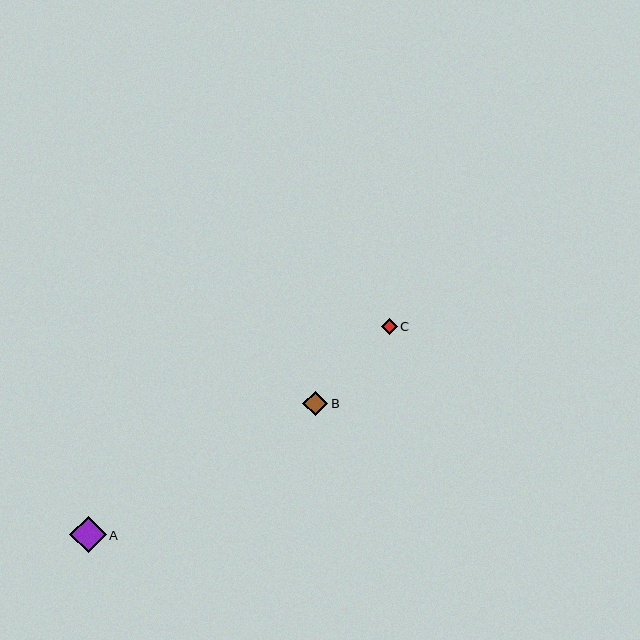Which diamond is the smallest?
Diamond C is the smallest with a size of approximately 16 pixels.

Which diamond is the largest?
Diamond A is the largest with a size of approximately 36 pixels.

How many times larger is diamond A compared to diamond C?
Diamond A is approximately 2.3 times the size of diamond C.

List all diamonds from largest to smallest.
From largest to smallest: A, B, C.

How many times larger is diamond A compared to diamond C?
Diamond A is approximately 2.3 times the size of diamond C.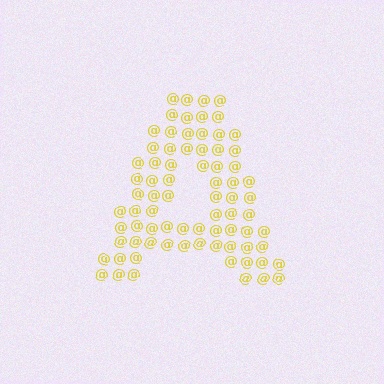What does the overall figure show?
The overall figure shows the letter A.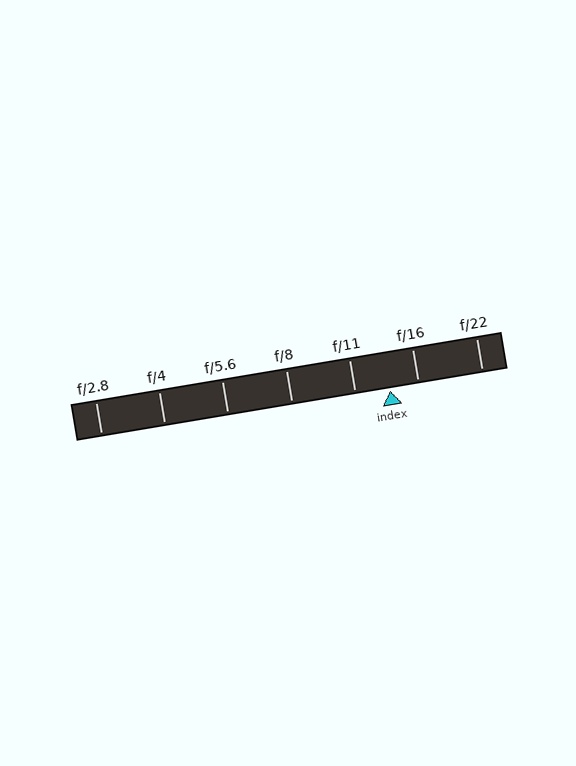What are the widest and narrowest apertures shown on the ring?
The widest aperture shown is f/2.8 and the narrowest is f/22.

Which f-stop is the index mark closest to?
The index mark is closest to f/16.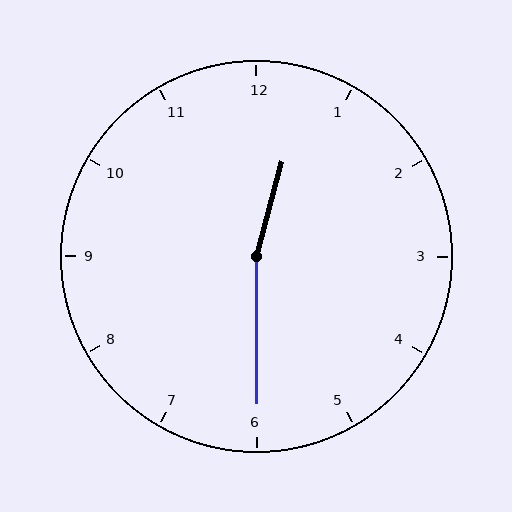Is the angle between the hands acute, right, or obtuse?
It is obtuse.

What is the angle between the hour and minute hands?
Approximately 165 degrees.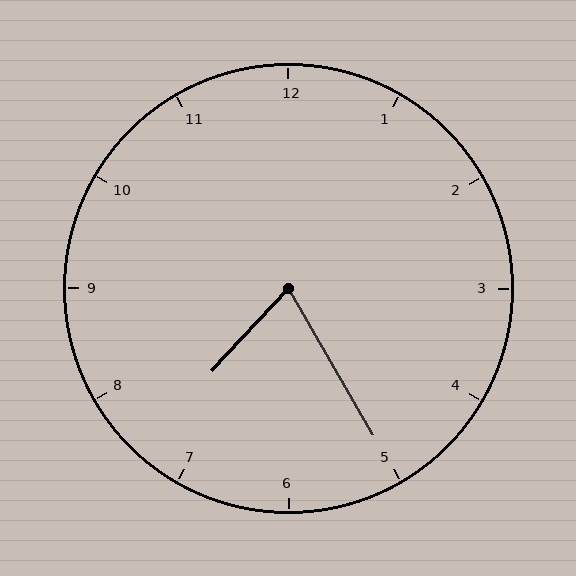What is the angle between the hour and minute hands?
Approximately 72 degrees.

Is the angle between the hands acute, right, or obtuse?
It is acute.